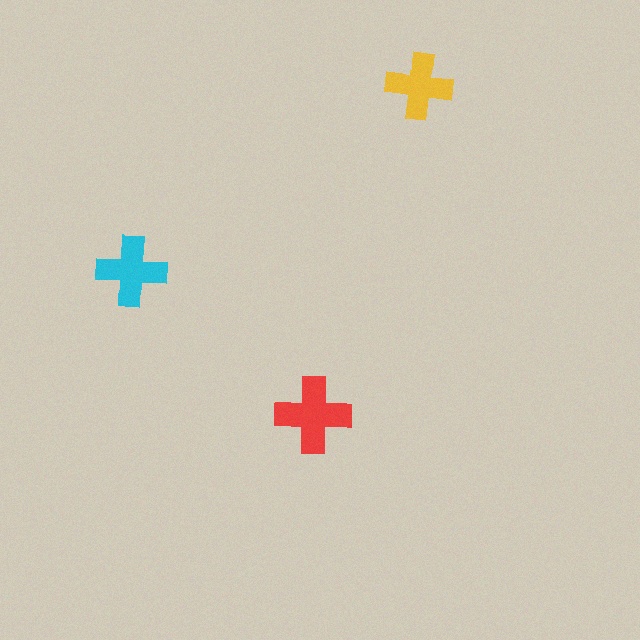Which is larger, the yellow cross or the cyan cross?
The cyan one.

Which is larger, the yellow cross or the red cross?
The red one.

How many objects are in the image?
There are 3 objects in the image.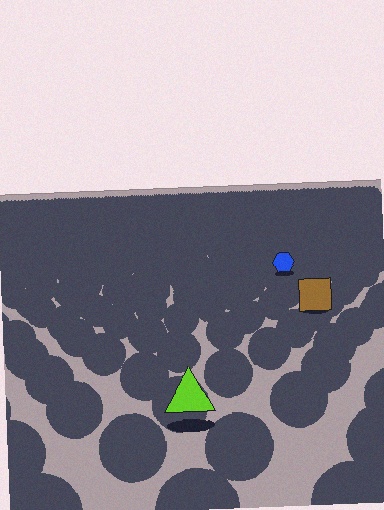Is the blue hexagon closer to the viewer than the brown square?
No. The brown square is closer — you can tell from the texture gradient: the ground texture is coarser near it.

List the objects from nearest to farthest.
From nearest to farthest: the lime triangle, the brown square, the blue hexagon.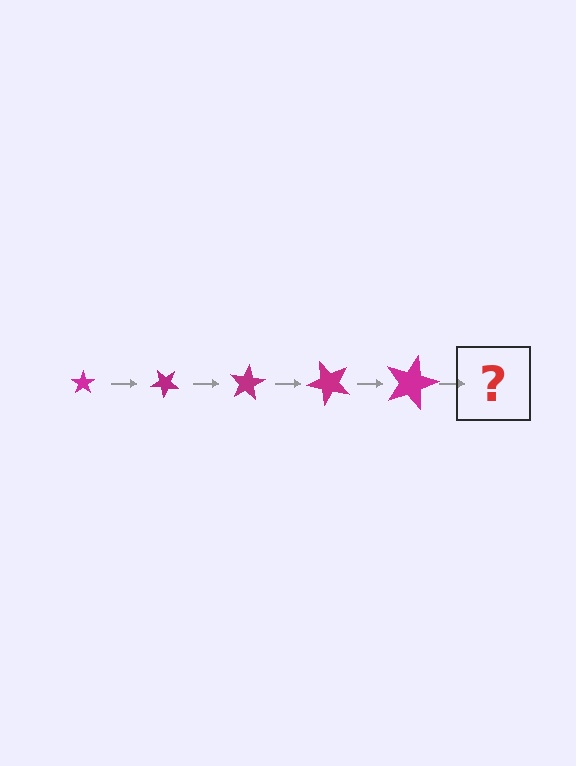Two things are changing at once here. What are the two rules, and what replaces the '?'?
The two rules are that the star grows larger each step and it rotates 40 degrees each step. The '?' should be a star, larger than the previous one and rotated 200 degrees from the start.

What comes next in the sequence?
The next element should be a star, larger than the previous one and rotated 200 degrees from the start.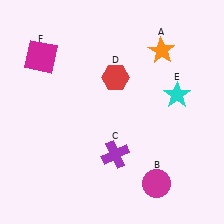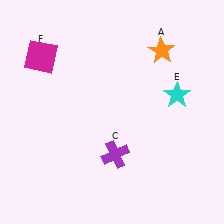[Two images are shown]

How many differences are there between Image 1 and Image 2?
There are 2 differences between the two images.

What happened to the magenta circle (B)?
The magenta circle (B) was removed in Image 2. It was in the bottom-right area of Image 1.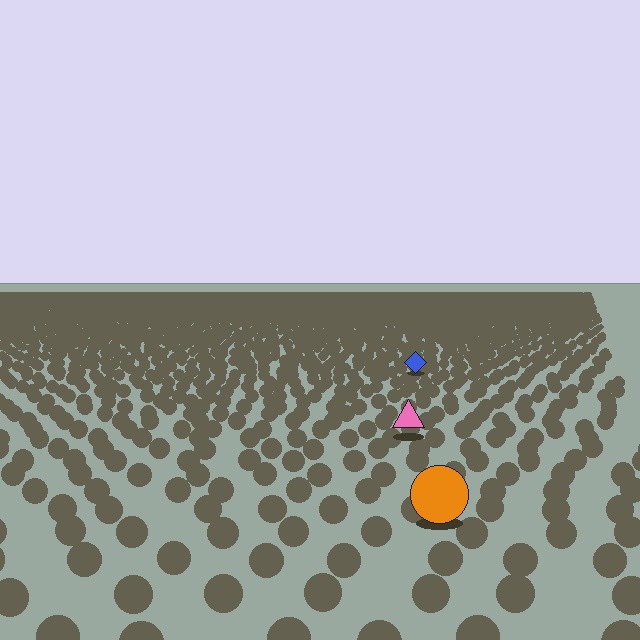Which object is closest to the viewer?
The orange circle is closest. The texture marks near it are larger and more spread out.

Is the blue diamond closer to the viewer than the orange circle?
No. The orange circle is closer — you can tell from the texture gradient: the ground texture is coarser near it.